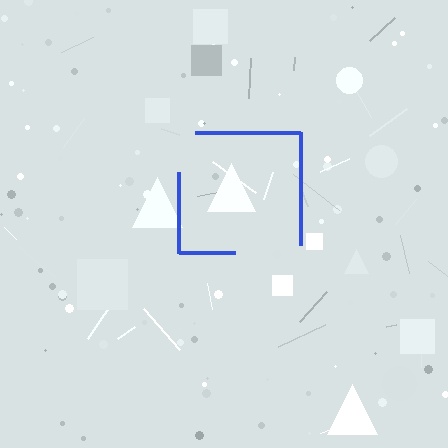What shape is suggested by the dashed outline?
The dashed outline suggests a square.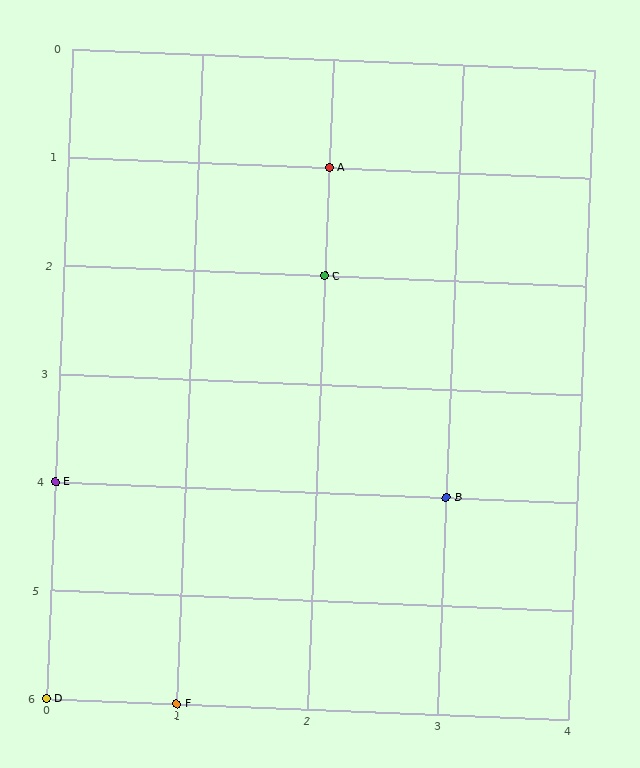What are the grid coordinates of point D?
Point D is at grid coordinates (0, 6).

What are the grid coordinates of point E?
Point E is at grid coordinates (0, 4).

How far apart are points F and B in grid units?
Points F and B are 2 columns and 2 rows apart (about 2.8 grid units diagonally).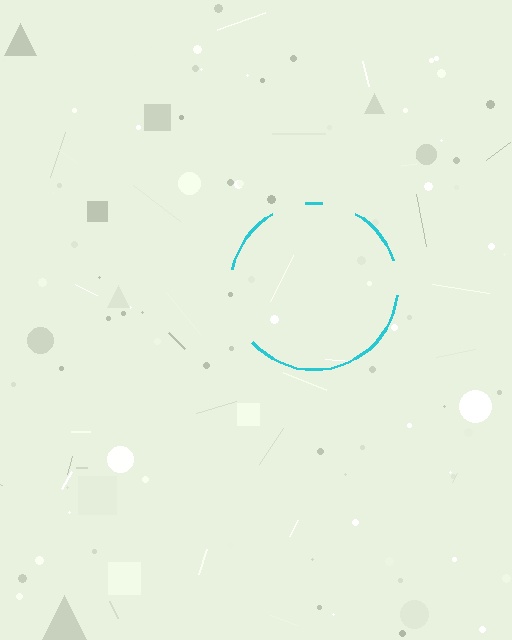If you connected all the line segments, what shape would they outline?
They would outline a circle.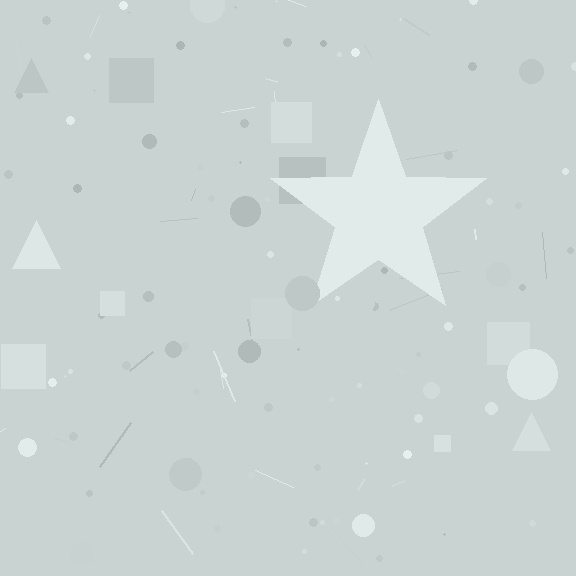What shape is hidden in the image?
A star is hidden in the image.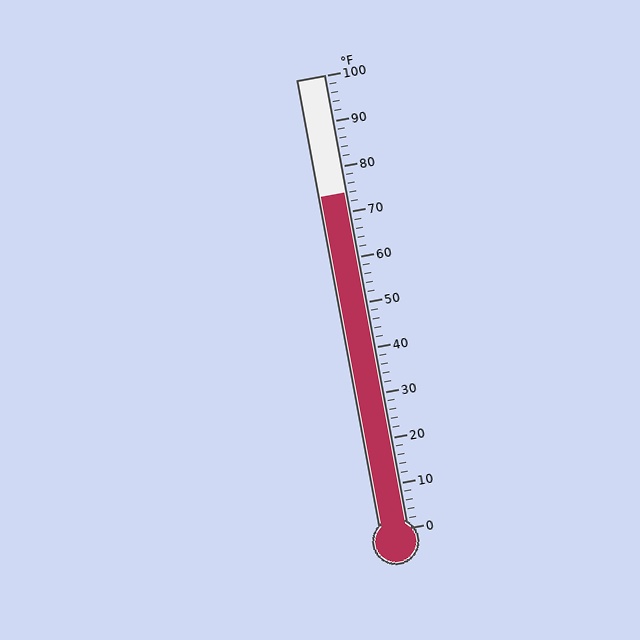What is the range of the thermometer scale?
The thermometer scale ranges from 0°F to 100°F.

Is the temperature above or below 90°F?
The temperature is below 90°F.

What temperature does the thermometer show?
The thermometer shows approximately 74°F.